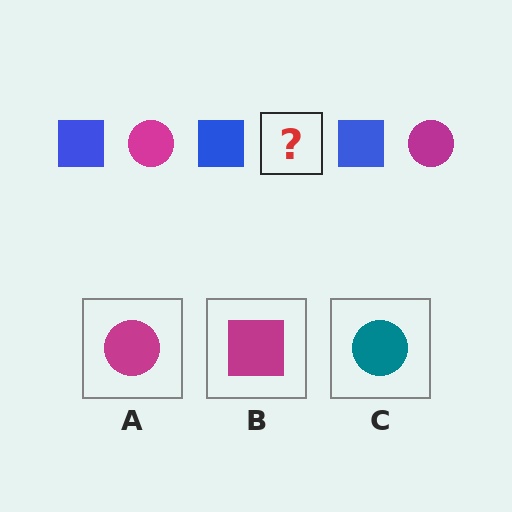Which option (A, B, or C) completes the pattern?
A.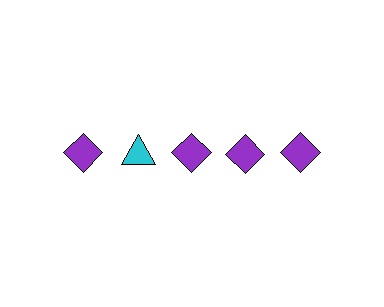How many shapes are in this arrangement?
There are 5 shapes arranged in a grid pattern.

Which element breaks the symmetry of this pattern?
The cyan triangle in the top row, second from left column breaks the symmetry. All other shapes are purple diamonds.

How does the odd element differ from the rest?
It differs in both color (cyan instead of purple) and shape (triangle instead of diamond).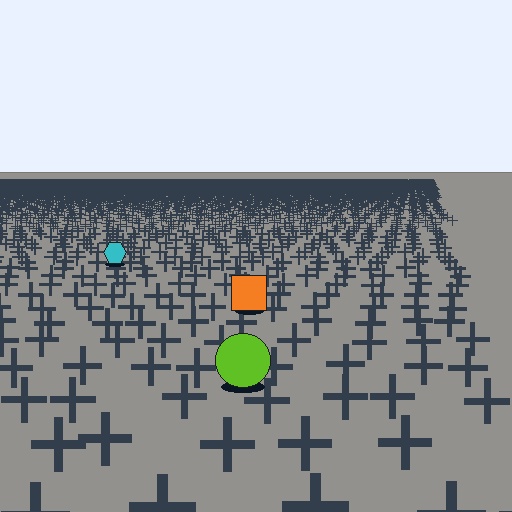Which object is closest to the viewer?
The lime circle is closest. The texture marks near it are larger and more spread out.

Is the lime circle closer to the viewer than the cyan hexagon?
Yes. The lime circle is closer — you can tell from the texture gradient: the ground texture is coarser near it.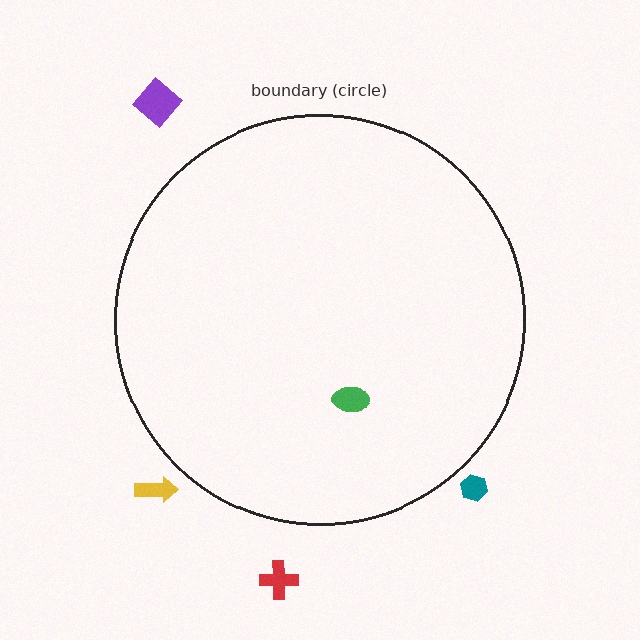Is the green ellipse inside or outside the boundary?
Inside.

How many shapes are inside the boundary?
1 inside, 4 outside.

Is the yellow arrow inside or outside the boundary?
Outside.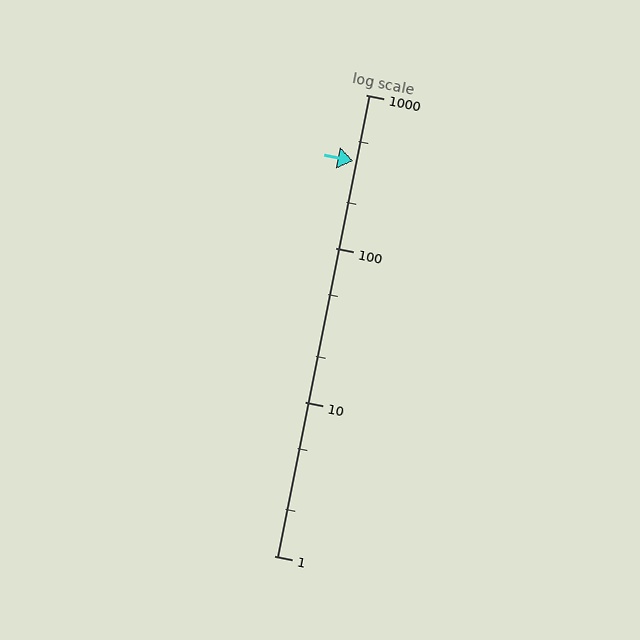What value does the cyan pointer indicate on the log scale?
The pointer indicates approximately 370.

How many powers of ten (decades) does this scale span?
The scale spans 3 decades, from 1 to 1000.